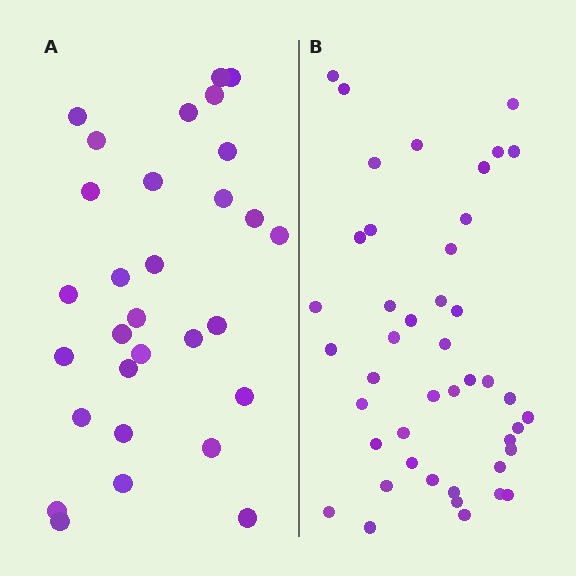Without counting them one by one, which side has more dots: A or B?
Region B (the right region) has more dots.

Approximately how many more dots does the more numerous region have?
Region B has approximately 15 more dots than region A.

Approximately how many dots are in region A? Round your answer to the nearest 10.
About 30 dots.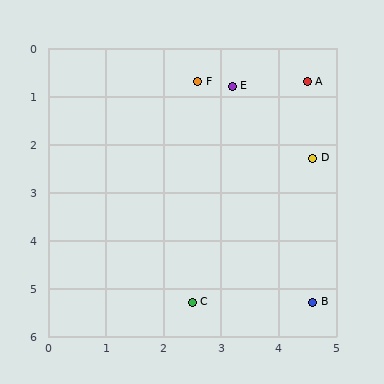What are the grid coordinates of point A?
Point A is at approximately (4.5, 0.7).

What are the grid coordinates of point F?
Point F is at approximately (2.6, 0.7).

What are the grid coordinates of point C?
Point C is at approximately (2.5, 5.3).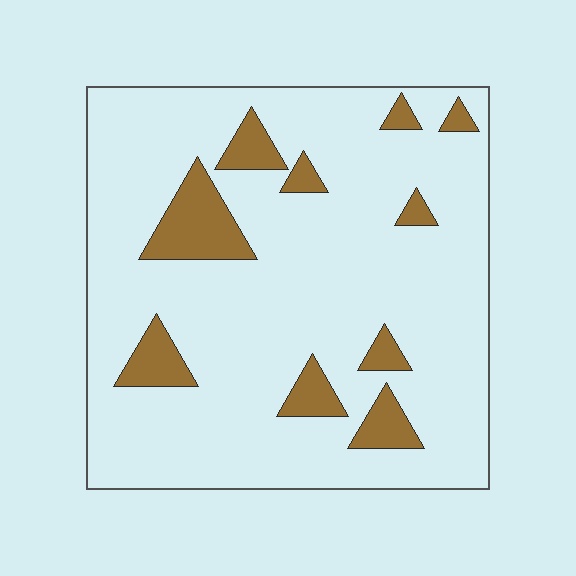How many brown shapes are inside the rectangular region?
10.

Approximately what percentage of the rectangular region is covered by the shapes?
Approximately 15%.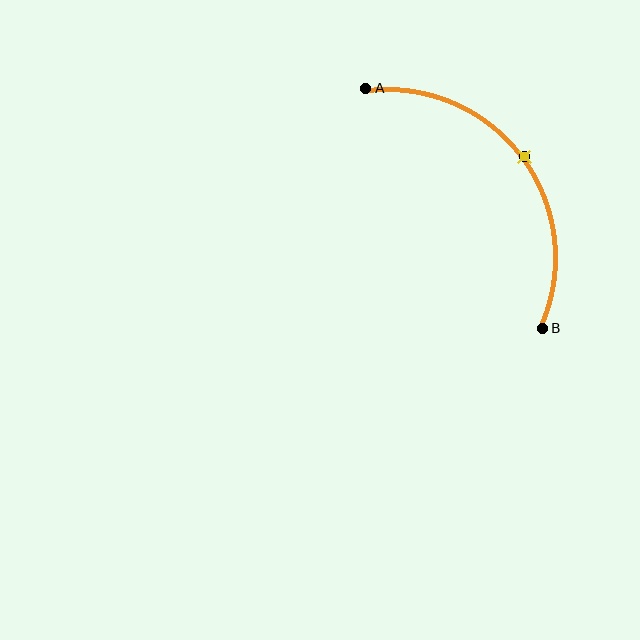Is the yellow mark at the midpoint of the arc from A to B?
Yes. The yellow mark lies on the arc at equal arc-length from both A and B — it is the arc midpoint.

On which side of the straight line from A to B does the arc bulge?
The arc bulges above and to the right of the straight line connecting A and B.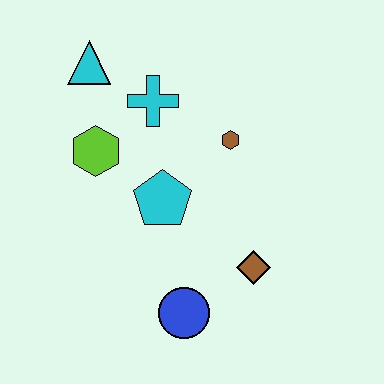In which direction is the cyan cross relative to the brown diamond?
The cyan cross is above the brown diamond.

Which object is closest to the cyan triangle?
The cyan cross is closest to the cyan triangle.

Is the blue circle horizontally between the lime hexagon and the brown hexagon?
Yes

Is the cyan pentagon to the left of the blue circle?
Yes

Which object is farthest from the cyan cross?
The blue circle is farthest from the cyan cross.